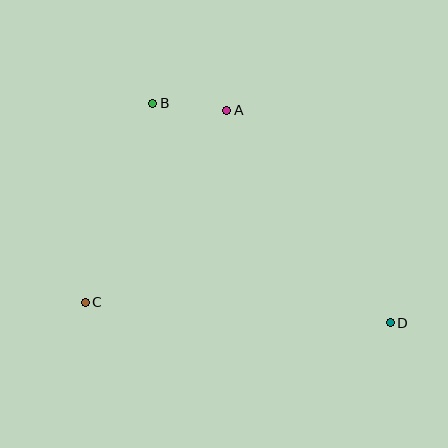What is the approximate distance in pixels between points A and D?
The distance between A and D is approximately 268 pixels.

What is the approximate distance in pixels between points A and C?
The distance between A and C is approximately 239 pixels.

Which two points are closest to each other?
Points A and B are closest to each other.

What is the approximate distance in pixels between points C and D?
The distance between C and D is approximately 306 pixels.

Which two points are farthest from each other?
Points B and D are farthest from each other.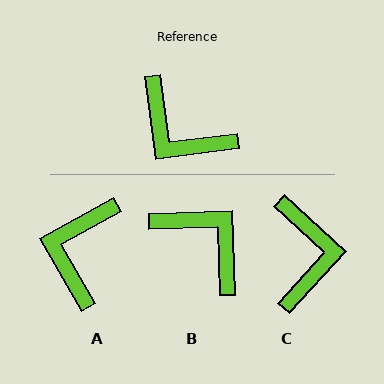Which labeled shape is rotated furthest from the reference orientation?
B, about 175 degrees away.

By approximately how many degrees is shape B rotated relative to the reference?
Approximately 175 degrees counter-clockwise.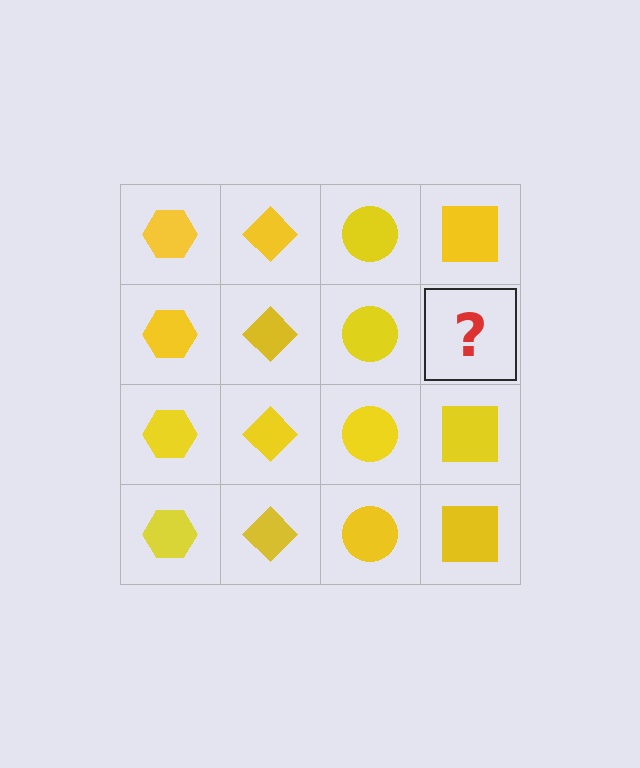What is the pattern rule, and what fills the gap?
The rule is that each column has a consistent shape. The gap should be filled with a yellow square.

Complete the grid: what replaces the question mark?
The question mark should be replaced with a yellow square.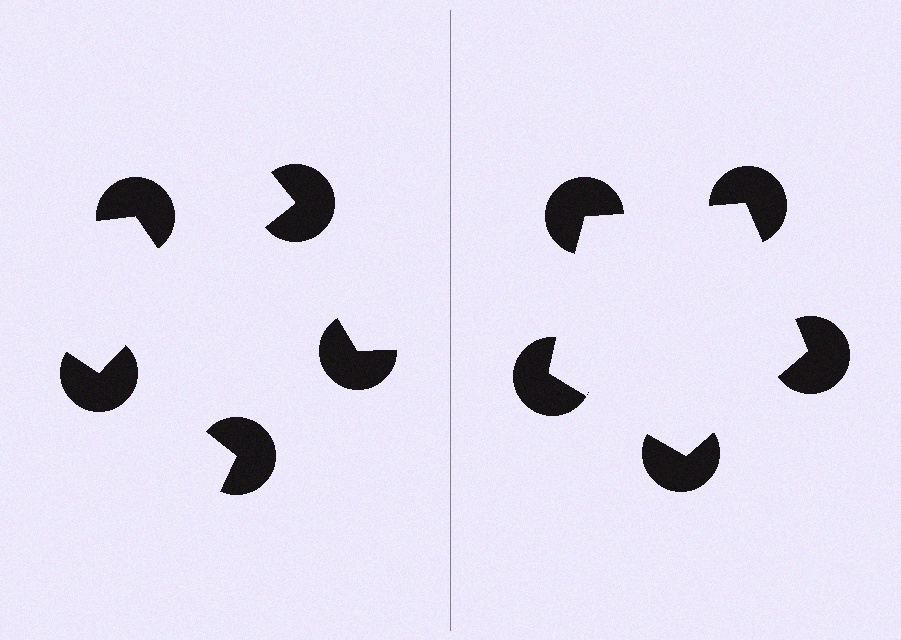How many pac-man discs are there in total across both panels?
10 — 5 on each side.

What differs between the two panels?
The pac-man discs are positioned identically on both sides; only the wedge orientations differ. On the right they align to a pentagon; on the left they are misaligned.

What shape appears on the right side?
An illusory pentagon.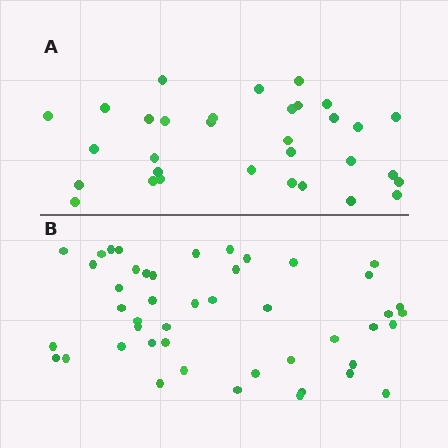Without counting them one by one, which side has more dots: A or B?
Region B (the bottom region) has more dots.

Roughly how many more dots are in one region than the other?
Region B has approximately 15 more dots than region A.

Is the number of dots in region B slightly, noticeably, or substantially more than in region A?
Region B has noticeably more, but not dramatically so. The ratio is roughly 1.4 to 1.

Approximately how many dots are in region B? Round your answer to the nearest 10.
About 50 dots. (The exact count is 46, which rounds to 50.)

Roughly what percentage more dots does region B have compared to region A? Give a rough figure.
About 45% more.